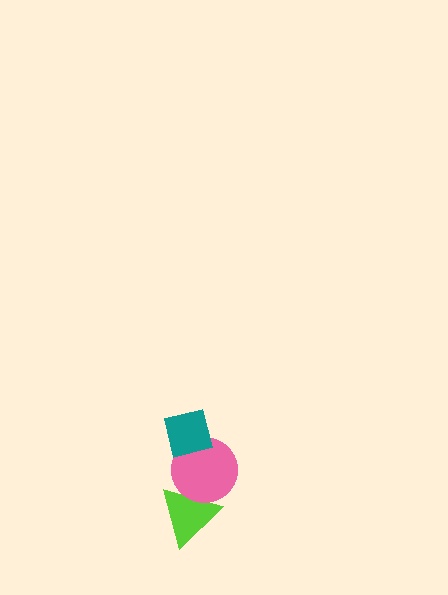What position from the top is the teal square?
The teal square is 1st from the top.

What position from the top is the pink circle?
The pink circle is 2nd from the top.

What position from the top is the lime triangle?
The lime triangle is 3rd from the top.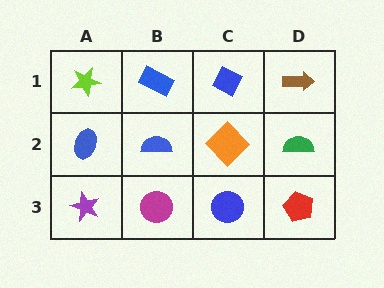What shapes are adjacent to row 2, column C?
A blue diamond (row 1, column C), a blue circle (row 3, column C), a blue semicircle (row 2, column B), a green semicircle (row 2, column D).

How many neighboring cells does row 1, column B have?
3.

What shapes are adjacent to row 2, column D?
A brown arrow (row 1, column D), a red pentagon (row 3, column D), an orange diamond (row 2, column C).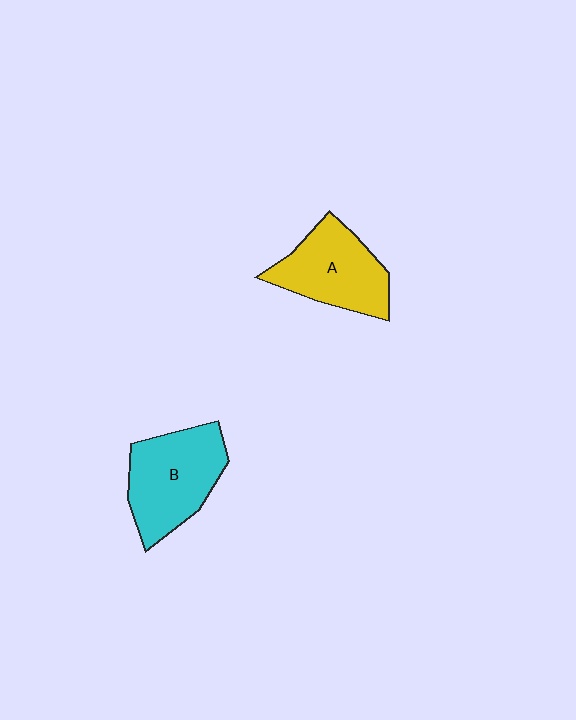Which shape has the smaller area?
Shape A (yellow).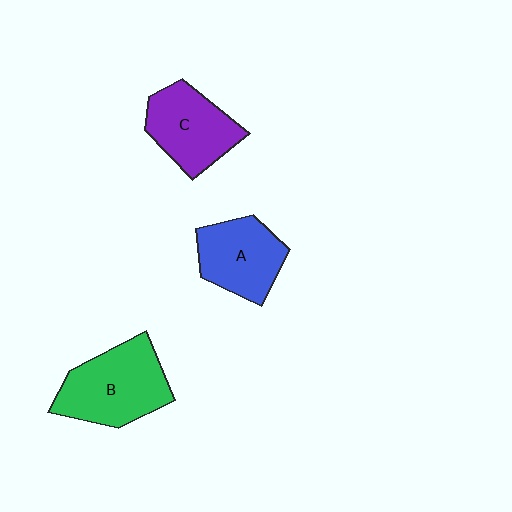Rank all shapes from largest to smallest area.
From largest to smallest: B (green), C (purple), A (blue).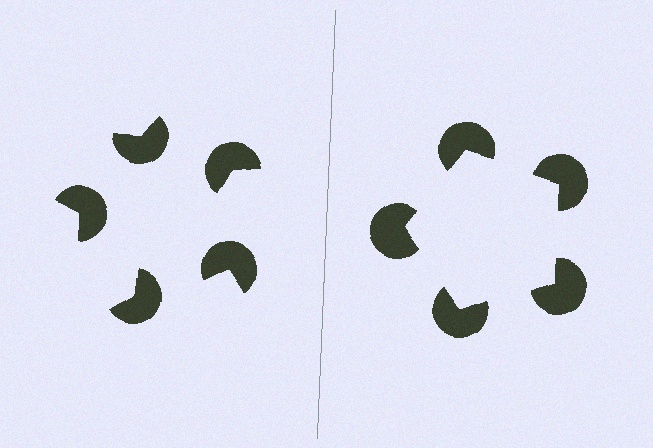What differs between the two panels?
The pac-man discs are positioned identically on both sides; only the wedge orientations differ. On the right they align to a pentagon; on the left they are misaligned.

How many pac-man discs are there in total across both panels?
10 — 5 on each side.